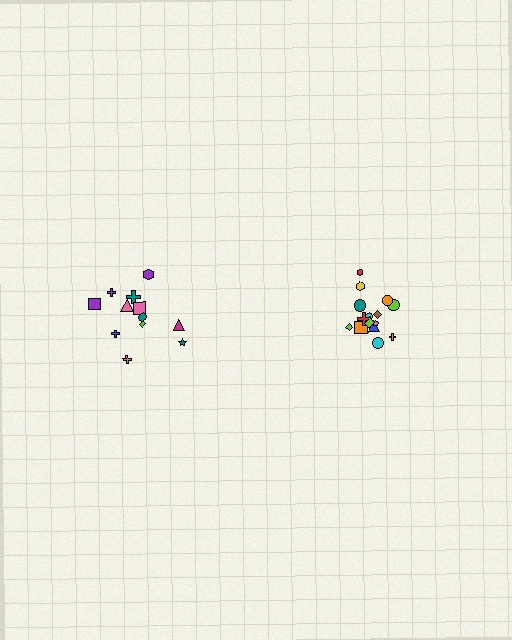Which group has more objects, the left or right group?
The right group.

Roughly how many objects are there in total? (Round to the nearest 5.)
Roughly 25 objects in total.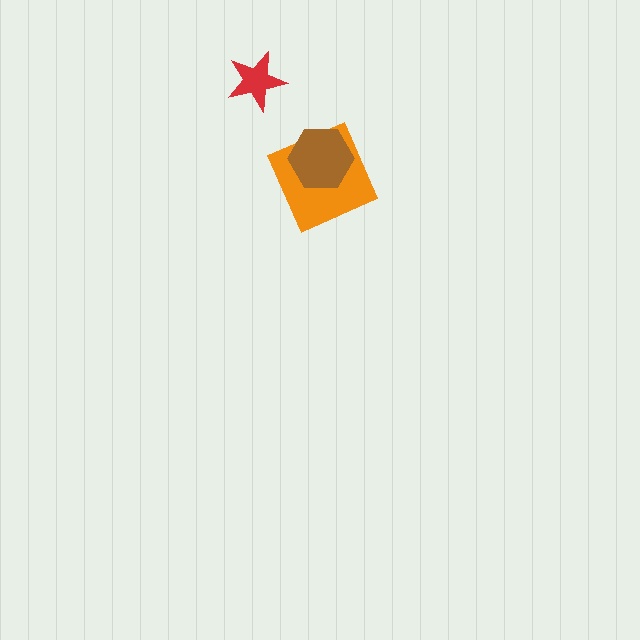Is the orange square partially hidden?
Yes, it is partially covered by another shape.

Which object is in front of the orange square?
The brown hexagon is in front of the orange square.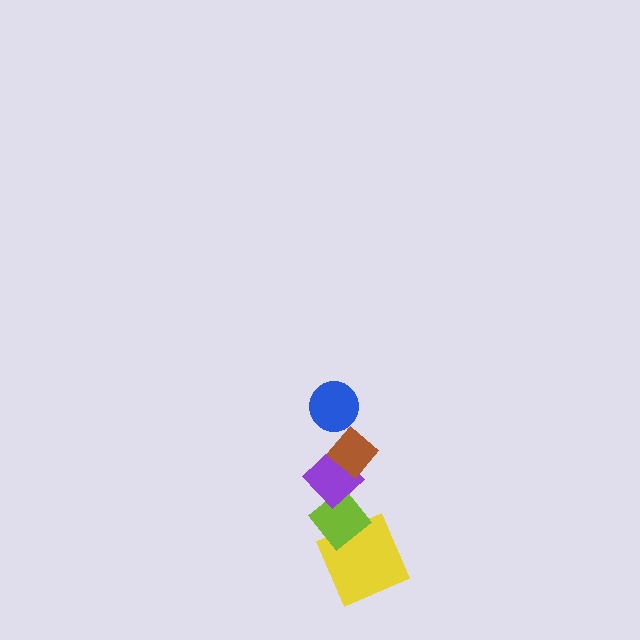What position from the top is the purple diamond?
The purple diamond is 3rd from the top.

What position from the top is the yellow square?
The yellow square is 5th from the top.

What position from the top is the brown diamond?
The brown diamond is 2nd from the top.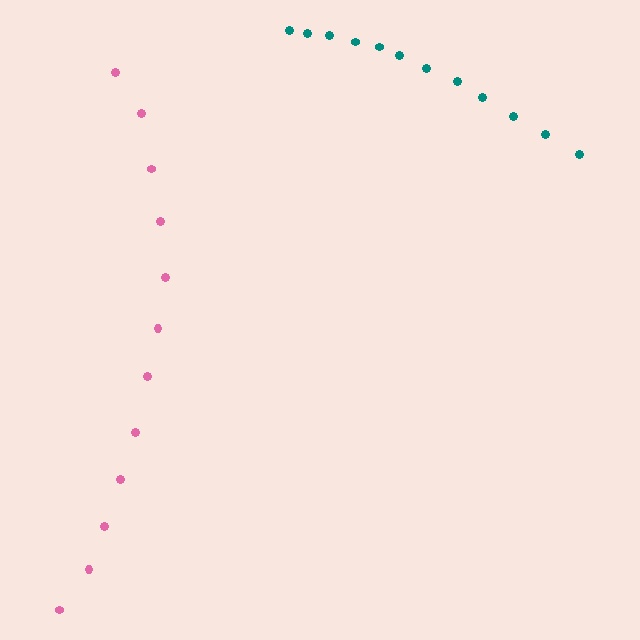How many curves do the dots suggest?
There are 2 distinct paths.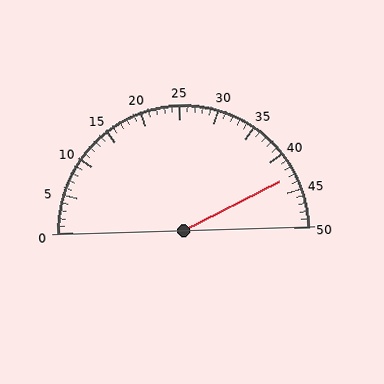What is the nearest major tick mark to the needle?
The nearest major tick mark is 45.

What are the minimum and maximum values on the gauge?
The gauge ranges from 0 to 50.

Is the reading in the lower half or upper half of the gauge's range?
The reading is in the upper half of the range (0 to 50).